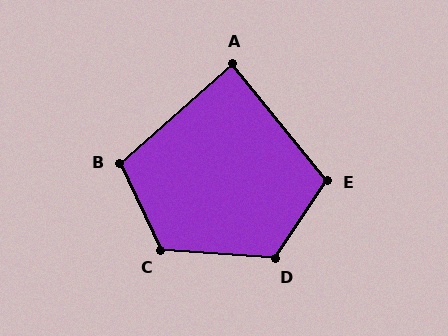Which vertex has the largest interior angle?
D, at approximately 120 degrees.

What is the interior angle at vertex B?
Approximately 107 degrees (obtuse).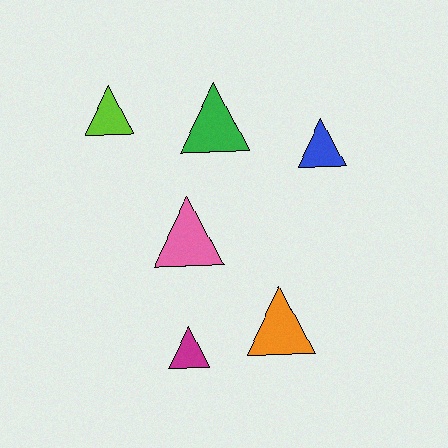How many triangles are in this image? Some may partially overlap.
There are 6 triangles.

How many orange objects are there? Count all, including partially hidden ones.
There is 1 orange object.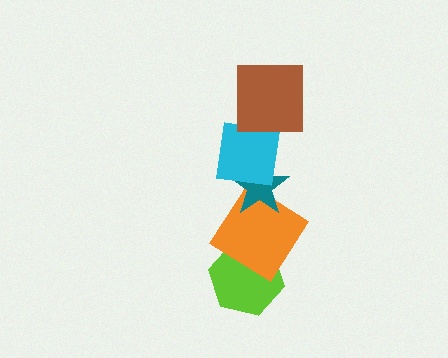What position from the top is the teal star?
The teal star is 3rd from the top.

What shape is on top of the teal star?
The cyan square is on top of the teal star.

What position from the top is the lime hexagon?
The lime hexagon is 5th from the top.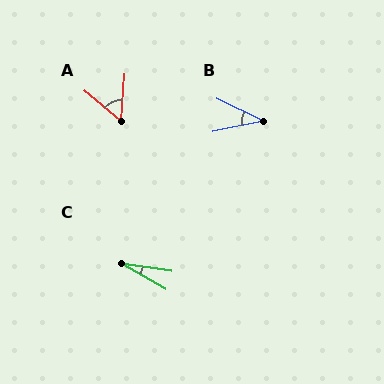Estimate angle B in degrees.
Approximately 38 degrees.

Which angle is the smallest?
C, at approximately 21 degrees.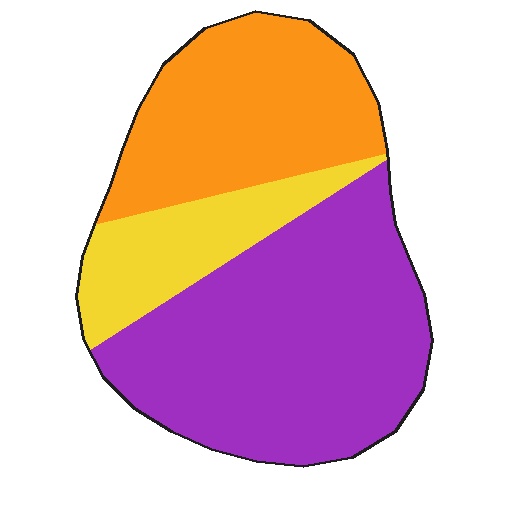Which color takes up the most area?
Purple, at roughly 50%.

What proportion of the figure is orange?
Orange covers roughly 30% of the figure.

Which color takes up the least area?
Yellow, at roughly 15%.